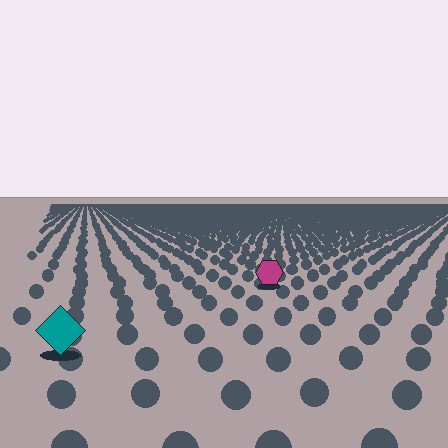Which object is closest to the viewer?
The teal diamond is closest. The texture marks near it are larger and more spread out.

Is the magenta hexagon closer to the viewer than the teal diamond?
No. The teal diamond is closer — you can tell from the texture gradient: the ground texture is coarser near it.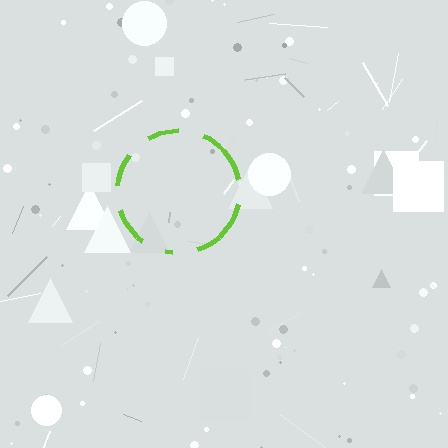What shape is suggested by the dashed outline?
The dashed outline suggests a circle.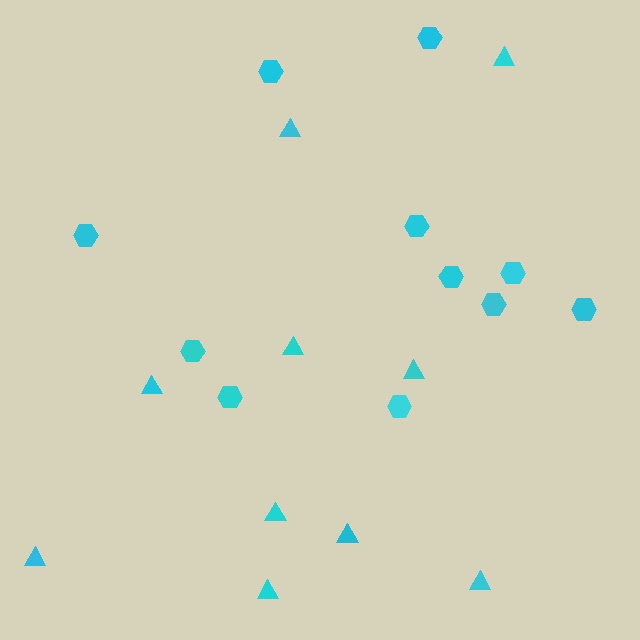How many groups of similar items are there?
There are 2 groups: one group of triangles (10) and one group of hexagons (11).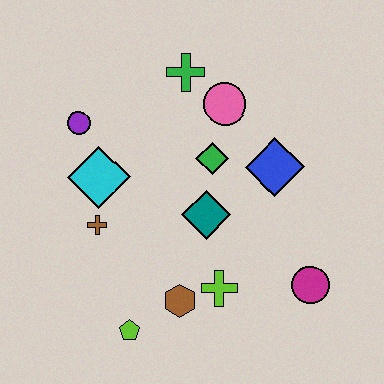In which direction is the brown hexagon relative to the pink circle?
The brown hexagon is below the pink circle.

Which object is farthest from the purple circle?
The magenta circle is farthest from the purple circle.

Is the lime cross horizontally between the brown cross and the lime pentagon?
No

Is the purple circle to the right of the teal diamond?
No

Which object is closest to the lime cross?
The brown hexagon is closest to the lime cross.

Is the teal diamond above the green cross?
No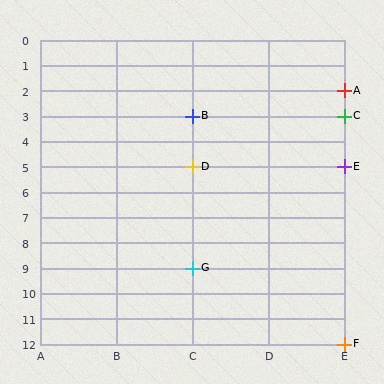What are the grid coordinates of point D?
Point D is at grid coordinates (C, 5).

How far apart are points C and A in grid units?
Points C and A are 1 row apart.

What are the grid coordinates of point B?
Point B is at grid coordinates (C, 3).